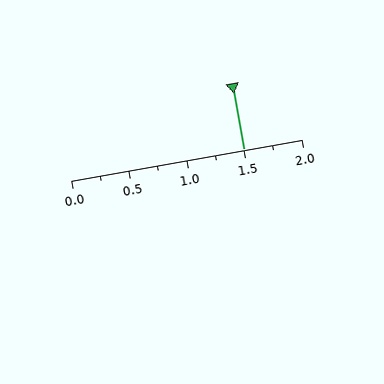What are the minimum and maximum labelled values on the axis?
The axis runs from 0.0 to 2.0.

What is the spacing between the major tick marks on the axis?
The major ticks are spaced 0.5 apart.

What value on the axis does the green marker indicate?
The marker indicates approximately 1.5.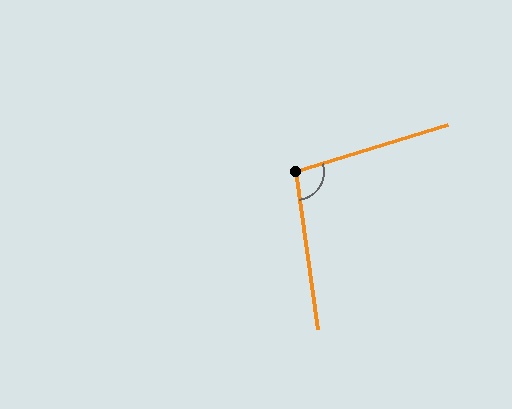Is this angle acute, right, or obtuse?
It is obtuse.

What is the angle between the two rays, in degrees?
Approximately 99 degrees.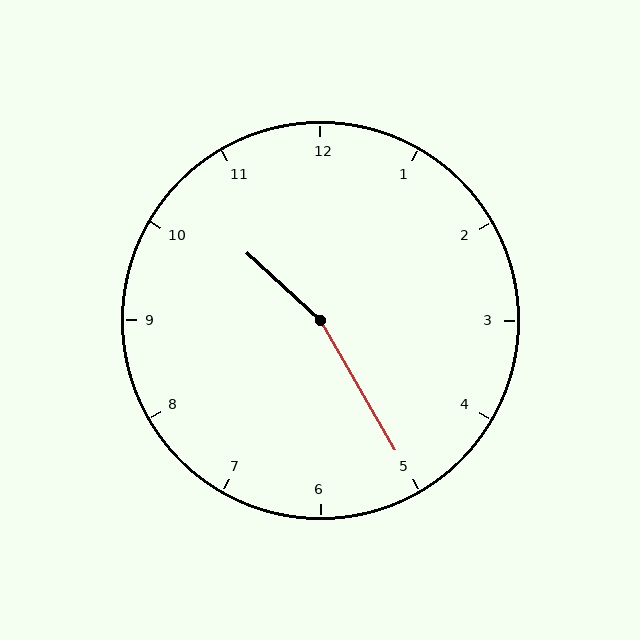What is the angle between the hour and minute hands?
Approximately 162 degrees.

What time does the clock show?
10:25.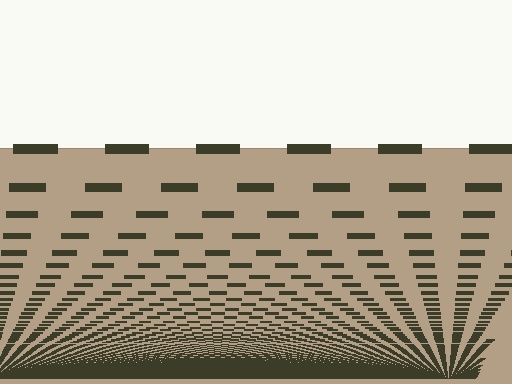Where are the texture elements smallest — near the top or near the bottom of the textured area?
Near the bottom.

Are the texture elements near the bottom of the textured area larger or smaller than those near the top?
Smaller. The gradient is inverted — elements near the bottom are smaller and denser.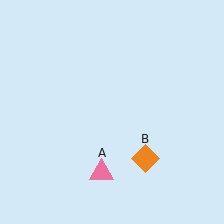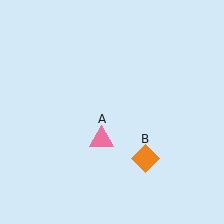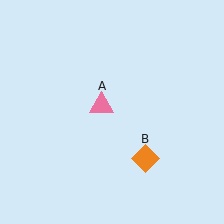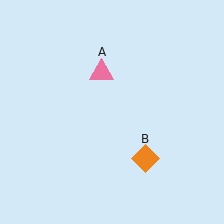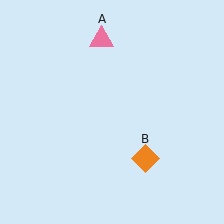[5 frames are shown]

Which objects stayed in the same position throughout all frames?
Orange diamond (object B) remained stationary.